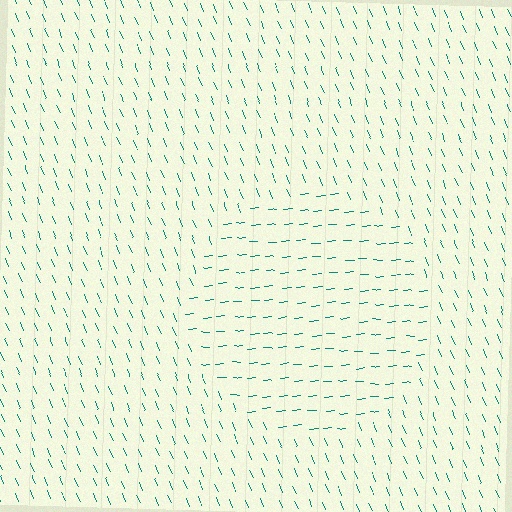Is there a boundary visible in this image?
Yes, there is a texture boundary formed by a change in line orientation.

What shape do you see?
I see a circle.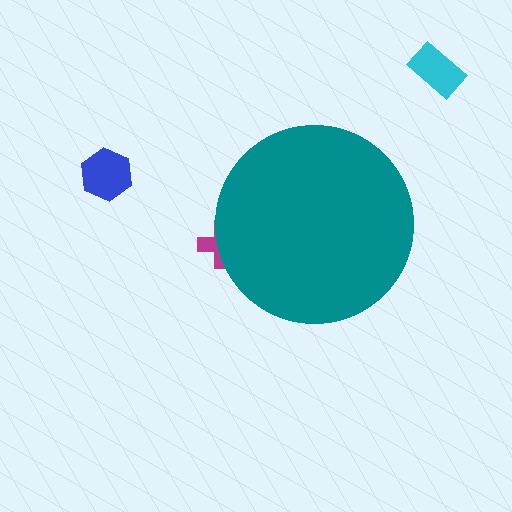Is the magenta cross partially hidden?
Yes, the magenta cross is partially hidden behind the teal circle.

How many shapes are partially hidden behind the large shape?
1 shape is partially hidden.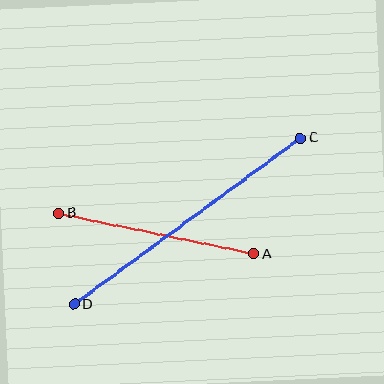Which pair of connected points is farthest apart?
Points C and D are farthest apart.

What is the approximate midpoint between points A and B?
The midpoint is at approximately (156, 234) pixels.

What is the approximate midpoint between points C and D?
The midpoint is at approximately (187, 221) pixels.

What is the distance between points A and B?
The distance is approximately 199 pixels.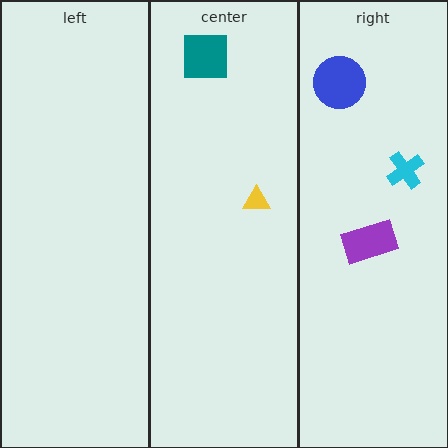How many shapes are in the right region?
3.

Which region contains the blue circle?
The right region.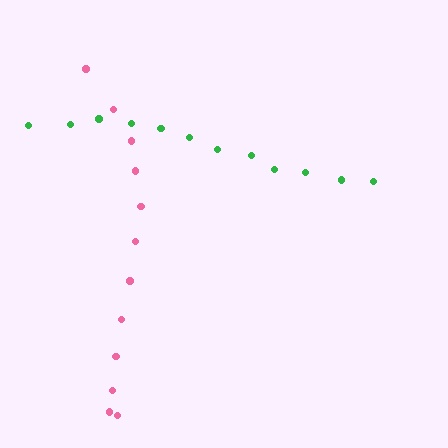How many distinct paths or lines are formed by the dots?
There are 2 distinct paths.